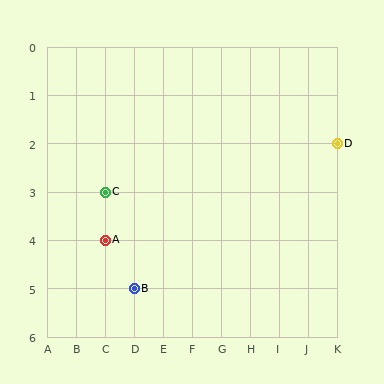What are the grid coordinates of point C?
Point C is at grid coordinates (C, 3).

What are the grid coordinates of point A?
Point A is at grid coordinates (C, 4).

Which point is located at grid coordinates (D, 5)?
Point B is at (D, 5).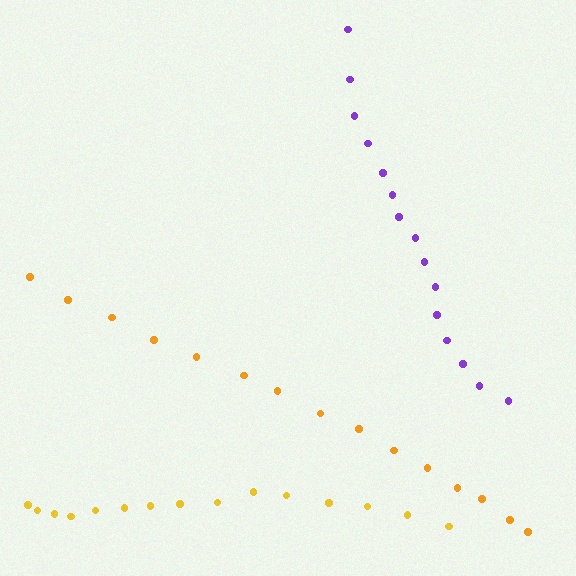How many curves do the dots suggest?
There are 3 distinct paths.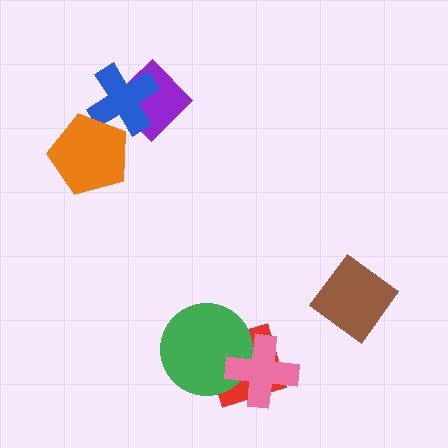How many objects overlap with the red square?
2 objects overlap with the red square.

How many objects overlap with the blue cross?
2 objects overlap with the blue cross.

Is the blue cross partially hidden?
Yes, it is partially covered by another shape.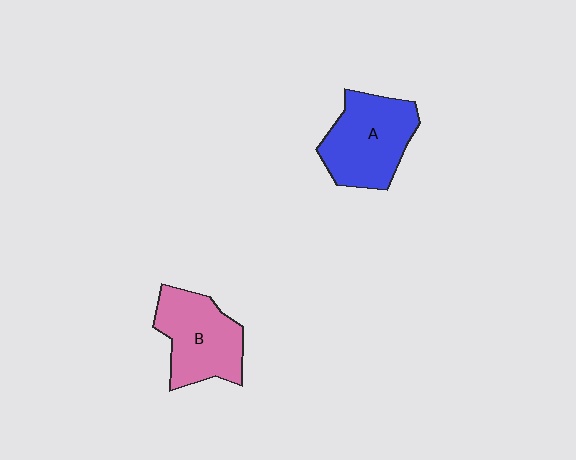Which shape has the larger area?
Shape A (blue).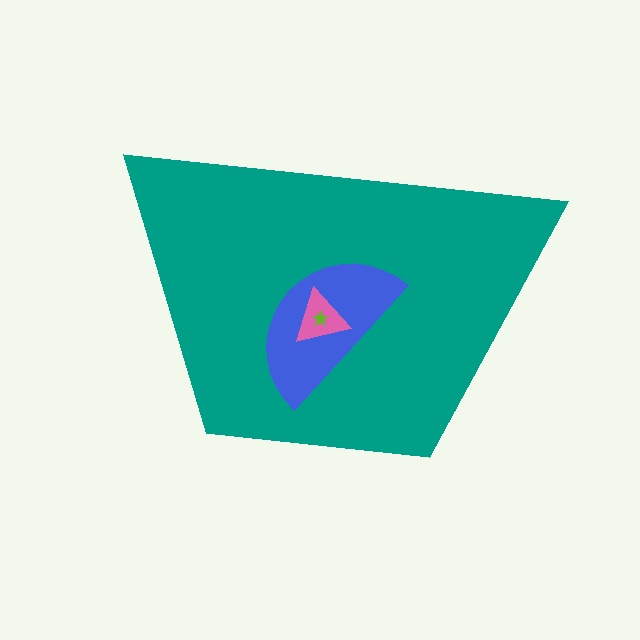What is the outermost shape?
The teal trapezoid.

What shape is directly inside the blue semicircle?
The pink triangle.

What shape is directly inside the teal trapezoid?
The blue semicircle.